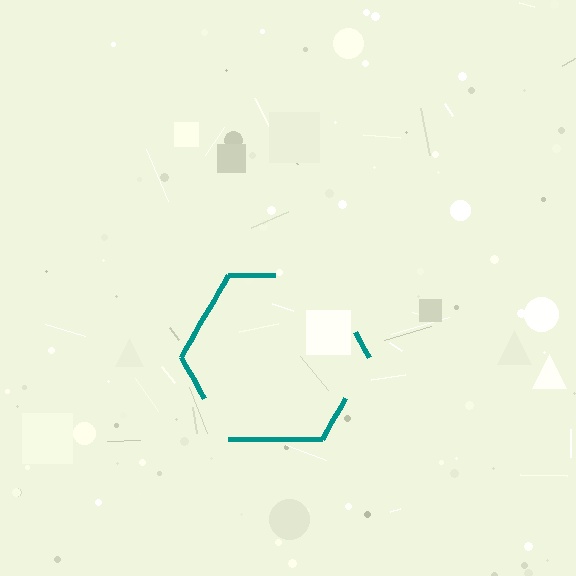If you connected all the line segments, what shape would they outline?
They would outline a hexagon.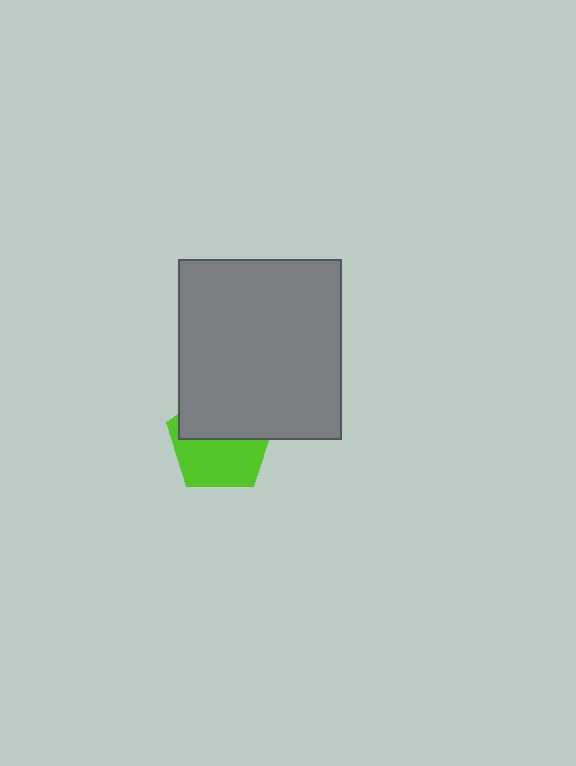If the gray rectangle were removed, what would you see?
You would see the complete lime pentagon.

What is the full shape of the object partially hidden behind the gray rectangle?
The partially hidden object is a lime pentagon.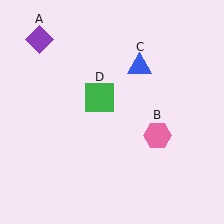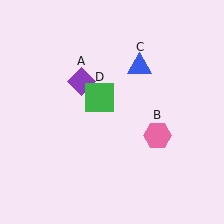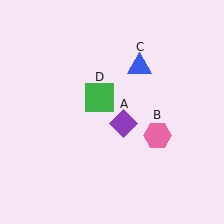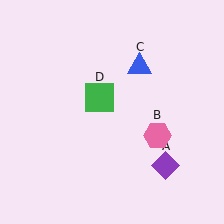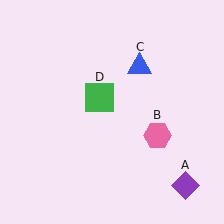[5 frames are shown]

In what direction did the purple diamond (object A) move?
The purple diamond (object A) moved down and to the right.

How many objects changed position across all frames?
1 object changed position: purple diamond (object A).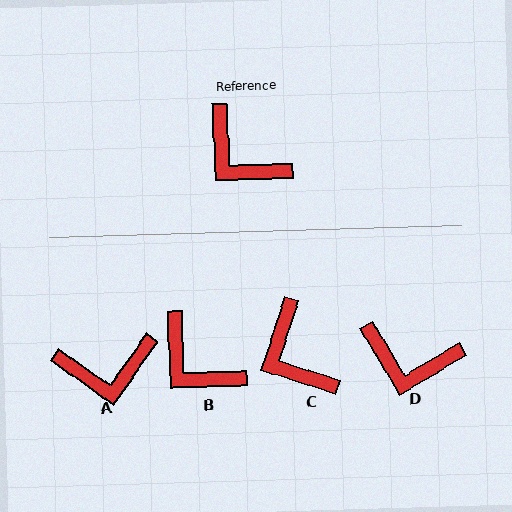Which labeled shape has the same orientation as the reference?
B.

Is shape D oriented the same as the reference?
No, it is off by about 28 degrees.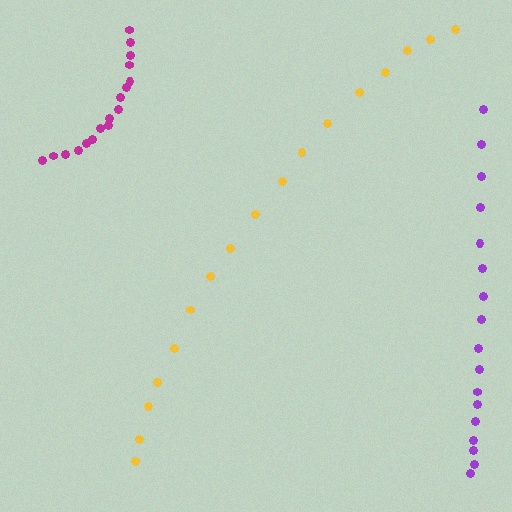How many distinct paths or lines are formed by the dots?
There are 3 distinct paths.